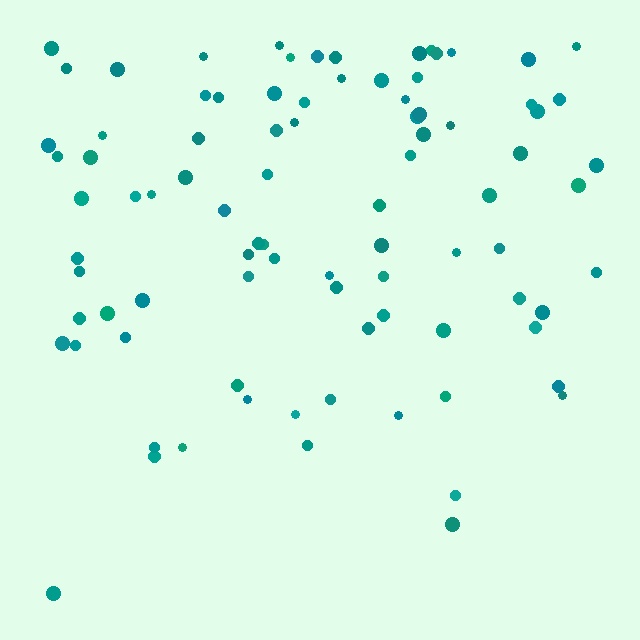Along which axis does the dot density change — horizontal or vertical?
Vertical.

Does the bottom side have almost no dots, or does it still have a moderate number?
Still a moderate number, just noticeably fewer than the top.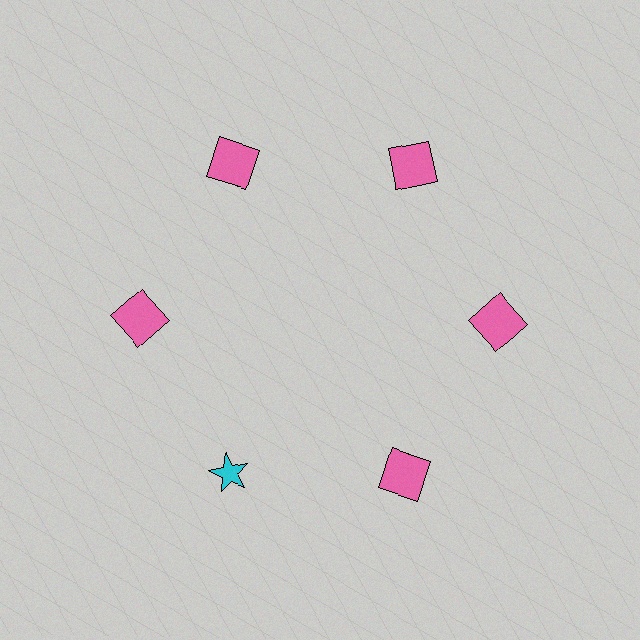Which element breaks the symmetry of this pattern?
The cyan star at roughly the 7 o'clock position breaks the symmetry. All other shapes are pink squares.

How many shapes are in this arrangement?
There are 6 shapes arranged in a ring pattern.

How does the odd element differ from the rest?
It differs in both color (cyan instead of pink) and shape (star instead of square).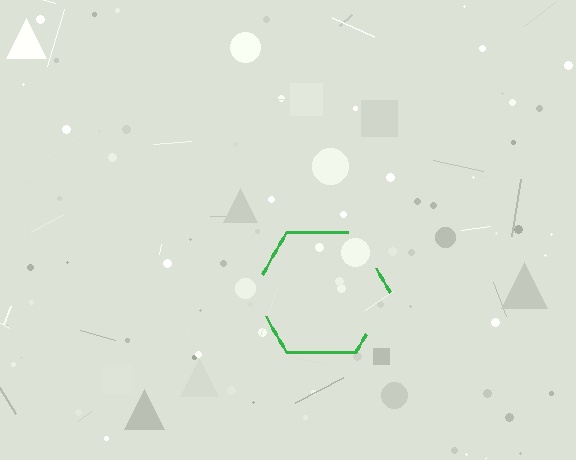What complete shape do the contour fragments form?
The contour fragments form a hexagon.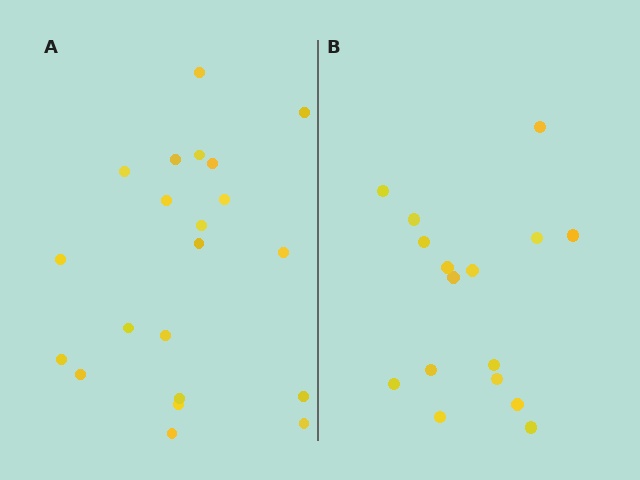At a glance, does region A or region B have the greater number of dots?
Region A (the left region) has more dots.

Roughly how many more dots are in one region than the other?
Region A has about 5 more dots than region B.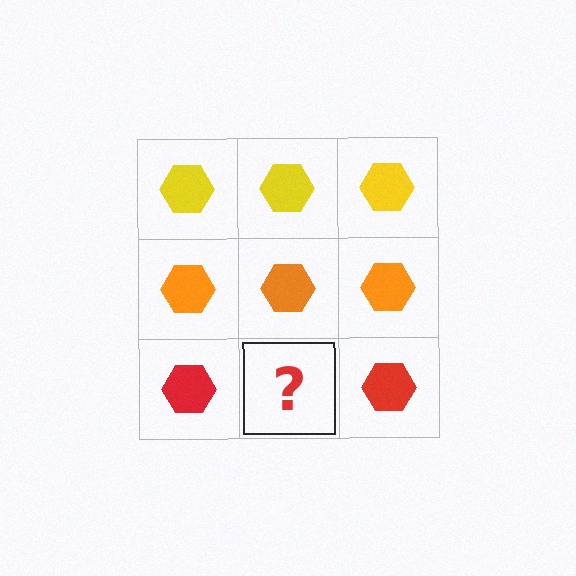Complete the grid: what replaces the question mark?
The question mark should be replaced with a red hexagon.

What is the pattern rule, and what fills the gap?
The rule is that each row has a consistent color. The gap should be filled with a red hexagon.